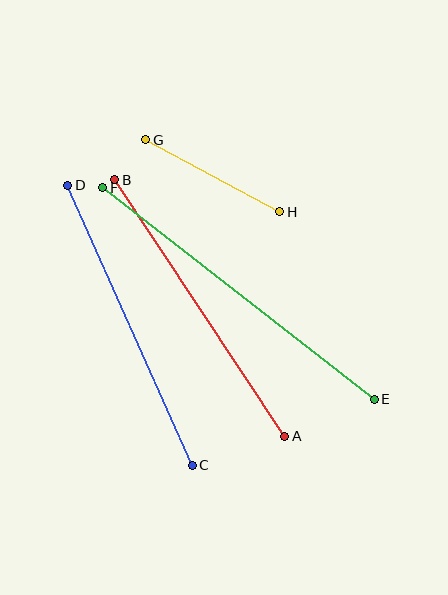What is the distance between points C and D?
The distance is approximately 307 pixels.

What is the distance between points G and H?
The distance is approximately 152 pixels.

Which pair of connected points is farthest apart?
Points E and F are farthest apart.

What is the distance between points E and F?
The distance is approximately 344 pixels.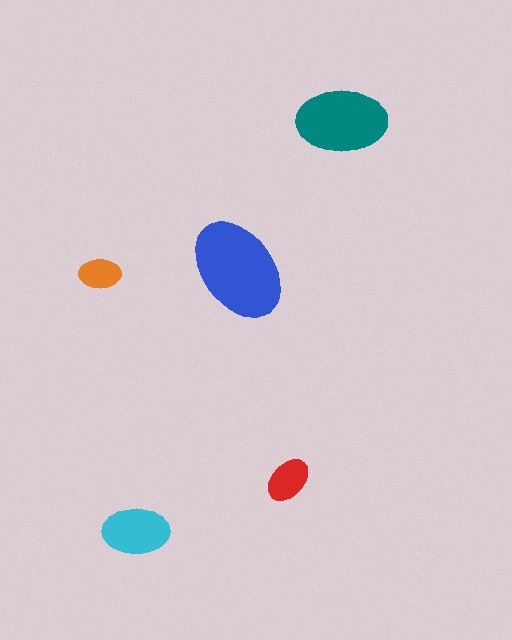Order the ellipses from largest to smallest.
the blue one, the teal one, the cyan one, the red one, the orange one.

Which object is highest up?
The teal ellipse is topmost.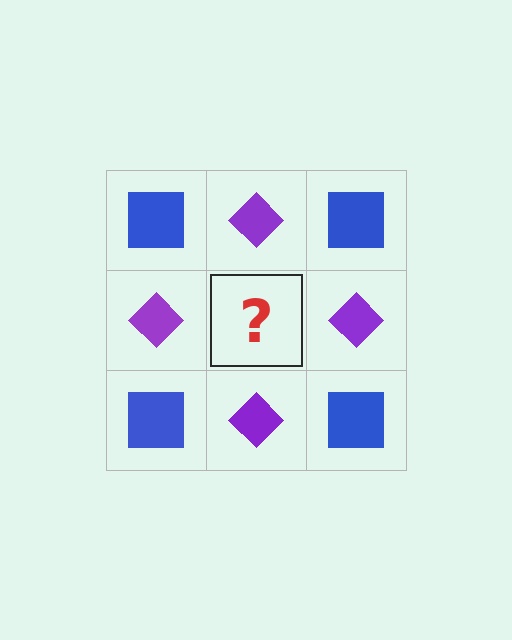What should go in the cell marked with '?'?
The missing cell should contain a blue square.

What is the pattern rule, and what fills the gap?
The rule is that it alternates blue square and purple diamond in a checkerboard pattern. The gap should be filled with a blue square.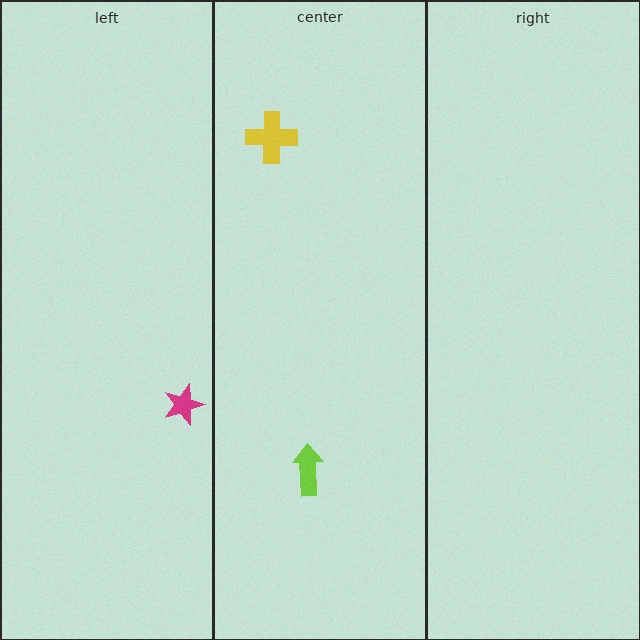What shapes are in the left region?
The magenta star.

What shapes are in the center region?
The lime arrow, the yellow cross.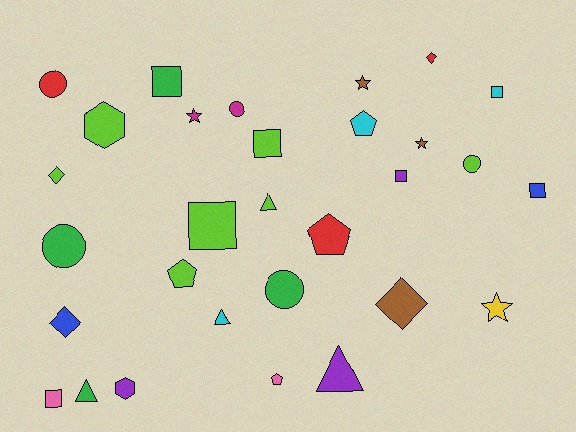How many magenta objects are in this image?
There are 2 magenta objects.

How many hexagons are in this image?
There are 2 hexagons.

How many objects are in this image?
There are 30 objects.